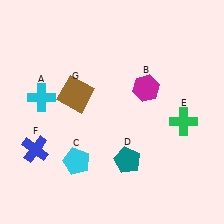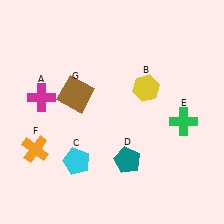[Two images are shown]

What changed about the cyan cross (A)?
In Image 1, A is cyan. In Image 2, it changed to magenta.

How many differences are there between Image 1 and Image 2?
There are 3 differences between the two images.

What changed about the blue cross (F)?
In Image 1, F is blue. In Image 2, it changed to orange.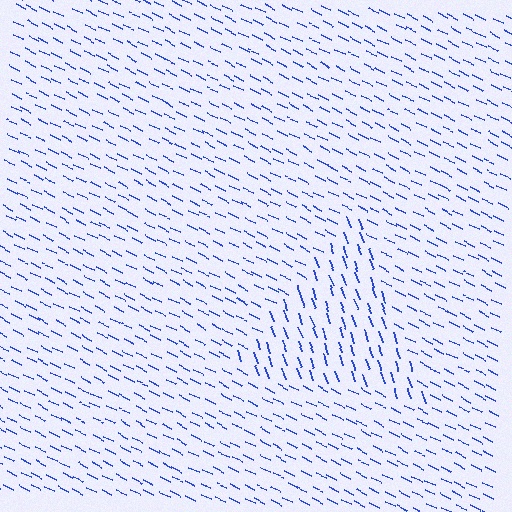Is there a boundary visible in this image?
Yes, there is a texture boundary formed by a change in line orientation.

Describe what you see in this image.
The image is filled with small blue line segments. A triangle region in the image has lines oriented differently from the surrounding lines, creating a visible texture boundary.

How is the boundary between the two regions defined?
The boundary is defined purely by a change in line orientation (approximately 45 degrees difference). All lines are the same color and thickness.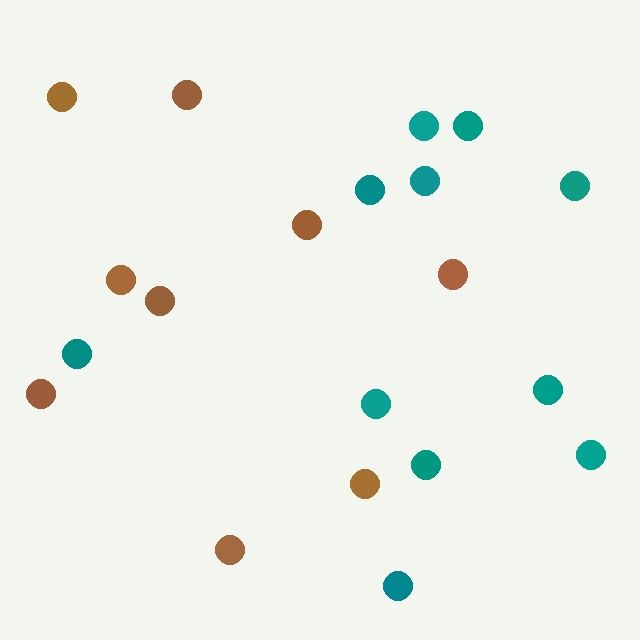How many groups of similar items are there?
There are 2 groups: one group of brown circles (9) and one group of teal circles (11).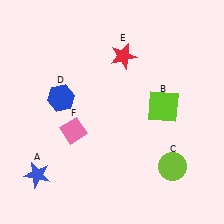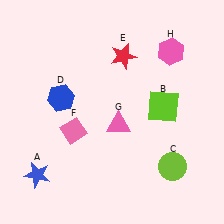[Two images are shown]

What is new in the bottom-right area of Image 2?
A pink triangle (G) was added in the bottom-right area of Image 2.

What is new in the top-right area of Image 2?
A pink hexagon (H) was added in the top-right area of Image 2.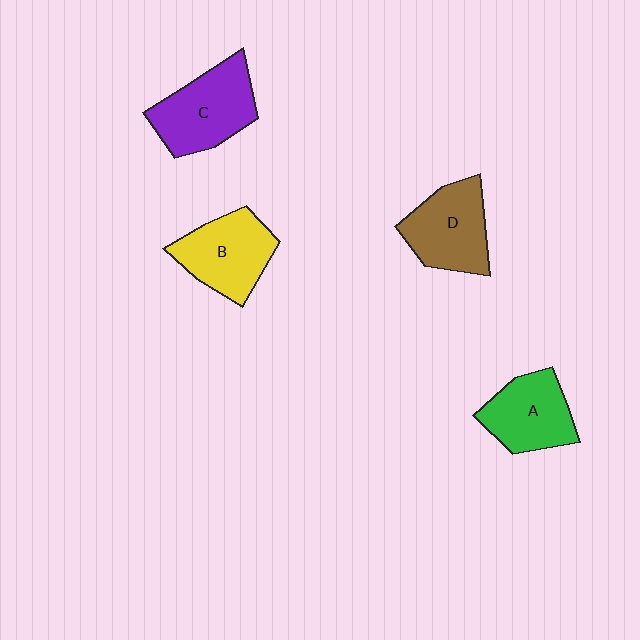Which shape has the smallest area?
Shape A (green).